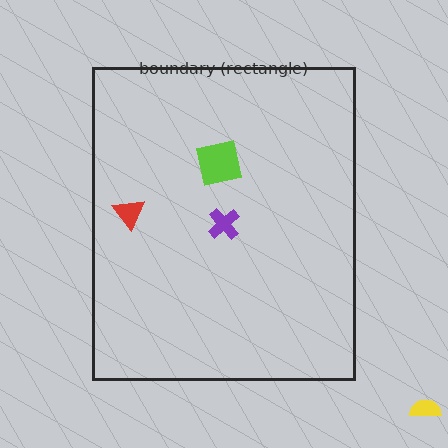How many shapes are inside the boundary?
3 inside, 1 outside.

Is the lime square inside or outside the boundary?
Inside.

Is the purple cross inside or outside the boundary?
Inside.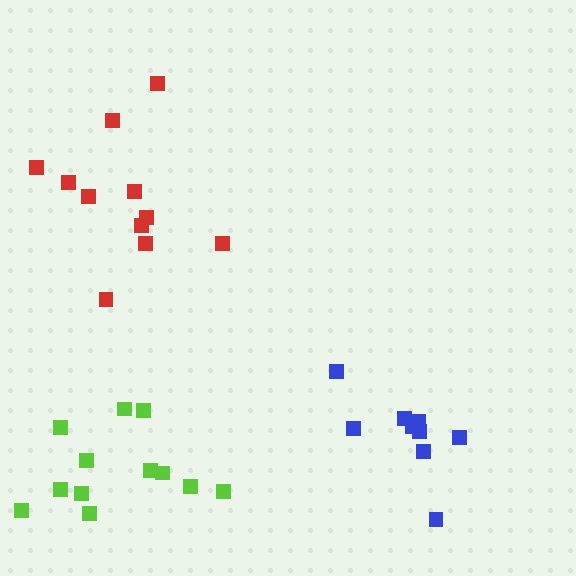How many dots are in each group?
Group 1: 12 dots, Group 2: 9 dots, Group 3: 11 dots (32 total).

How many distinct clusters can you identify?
There are 3 distinct clusters.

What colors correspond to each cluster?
The clusters are colored: lime, blue, red.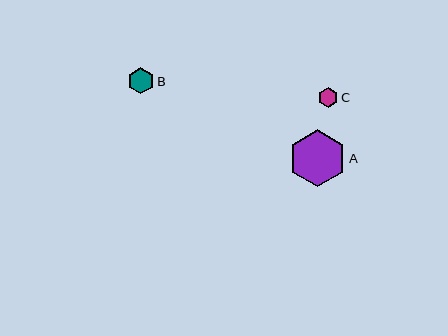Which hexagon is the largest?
Hexagon A is the largest with a size of approximately 57 pixels.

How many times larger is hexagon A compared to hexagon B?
Hexagon A is approximately 2.2 times the size of hexagon B.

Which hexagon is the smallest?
Hexagon C is the smallest with a size of approximately 19 pixels.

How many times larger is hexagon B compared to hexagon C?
Hexagon B is approximately 1.4 times the size of hexagon C.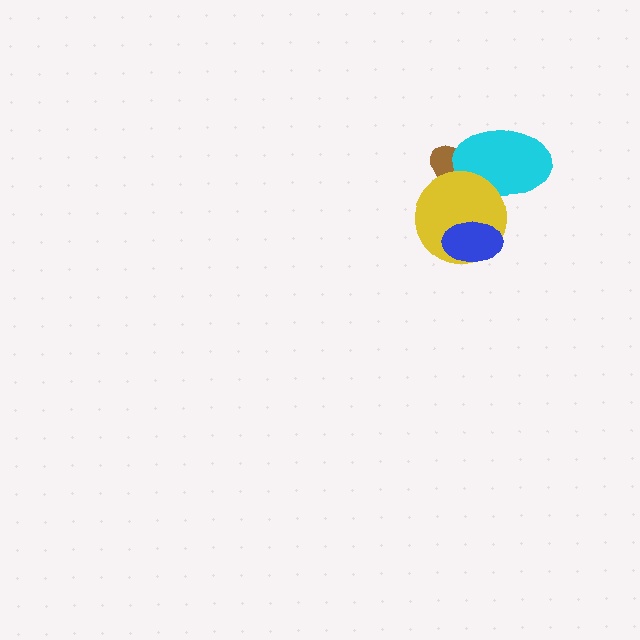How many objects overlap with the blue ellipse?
1 object overlaps with the blue ellipse.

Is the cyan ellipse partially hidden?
Yes, it is partially covered by another shape.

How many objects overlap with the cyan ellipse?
2 objects overlap with the cyan ellipse.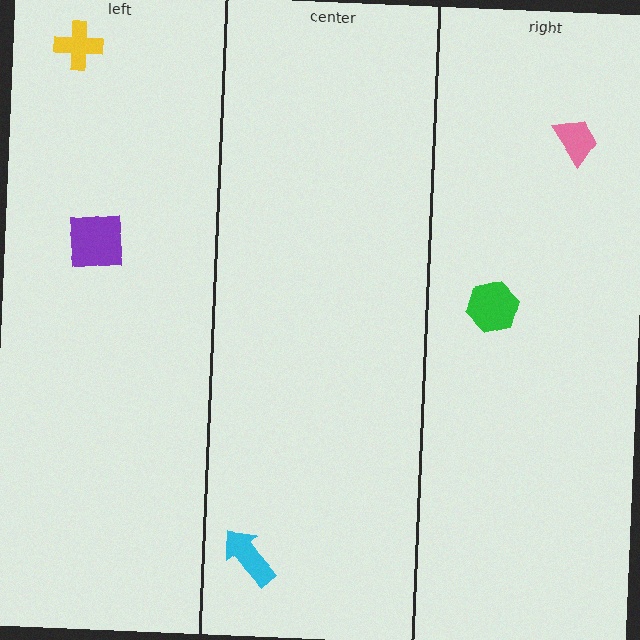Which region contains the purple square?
The left region.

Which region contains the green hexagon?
The right region.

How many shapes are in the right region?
2.